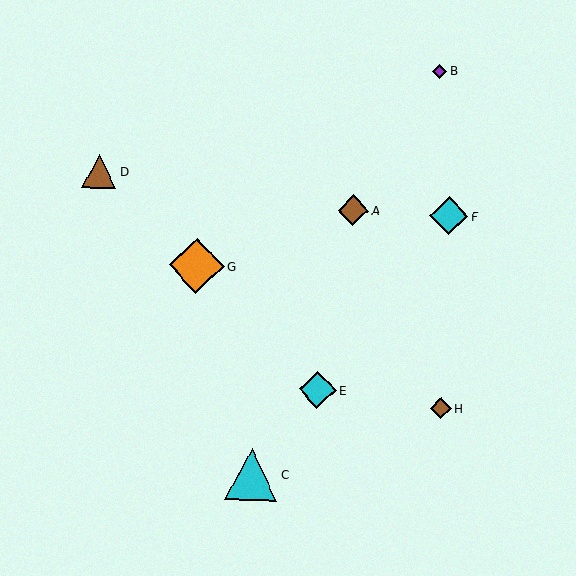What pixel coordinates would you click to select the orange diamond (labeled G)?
Click at (196, 266) to select the orange diamond G.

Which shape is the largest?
The orange diamond (labeled G) is the largest.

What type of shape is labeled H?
Shape H is a brown diamond.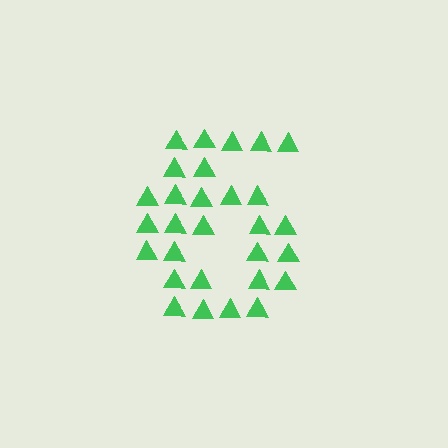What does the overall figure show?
The overall figure shows the digit 6.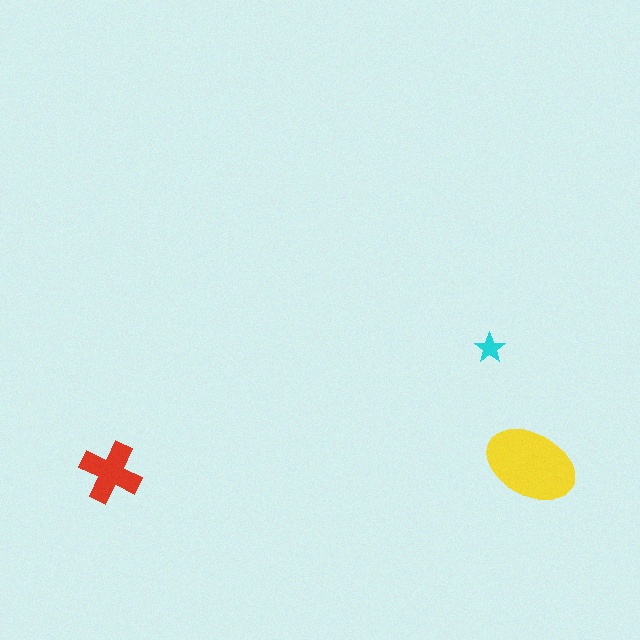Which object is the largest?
The yellow ellipse.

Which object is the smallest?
The cyan star.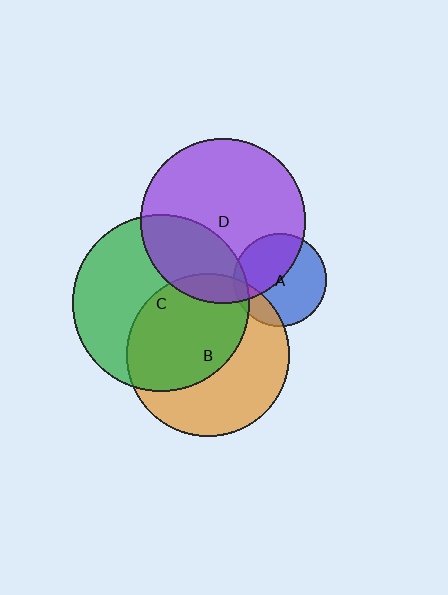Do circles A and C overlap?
Yes.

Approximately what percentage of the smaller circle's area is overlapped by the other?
Approximately 10%.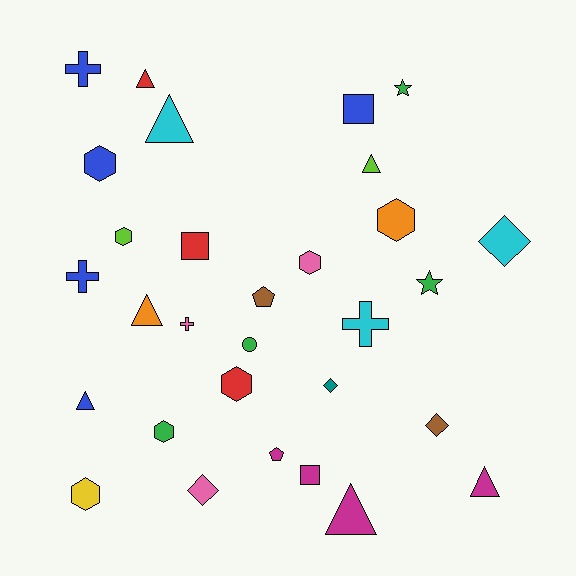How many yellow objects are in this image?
There is 1 yellow object.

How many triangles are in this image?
There are 7 triangles.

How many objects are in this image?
There are 30 objects.